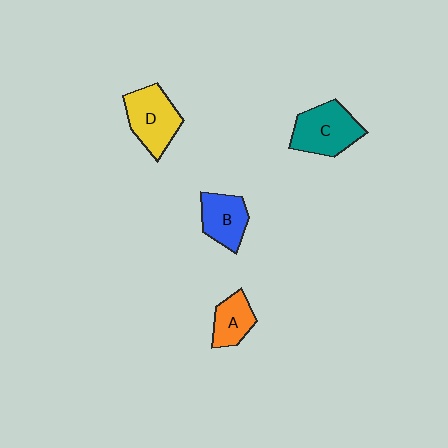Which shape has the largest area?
Shape C (teal).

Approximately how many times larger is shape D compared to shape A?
Approximately 1.5 times.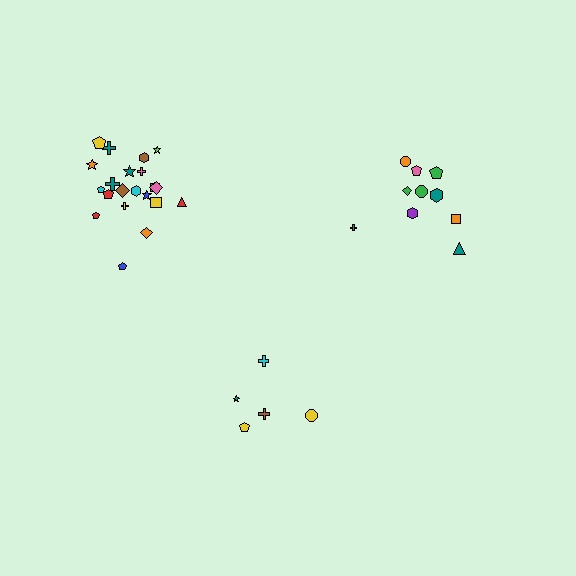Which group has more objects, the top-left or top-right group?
The top-left group.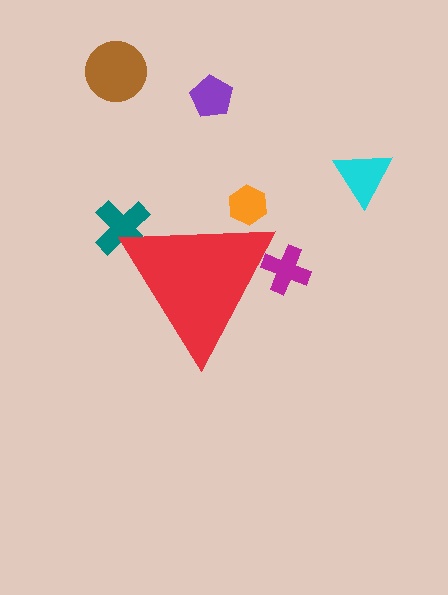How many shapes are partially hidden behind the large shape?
3 shapes are partially hidden.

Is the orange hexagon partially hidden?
Yes, the orange hexagon is partially hidden behind the red triangle.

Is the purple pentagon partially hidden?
No, the purple pentagon is fully visible.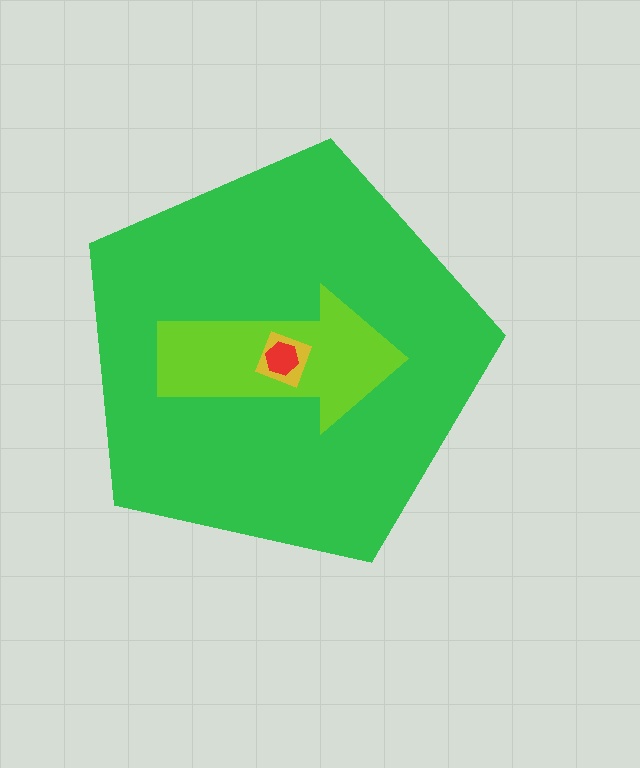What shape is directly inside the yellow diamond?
The red hexagon.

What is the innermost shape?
The red hexagon.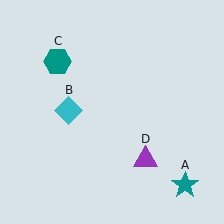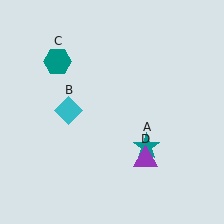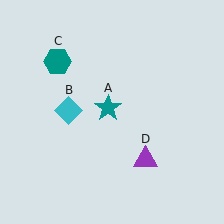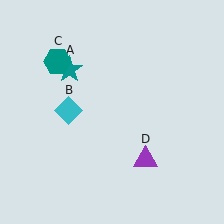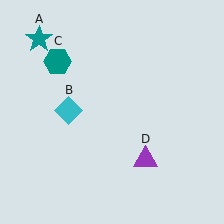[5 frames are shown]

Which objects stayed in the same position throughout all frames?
Cyan diamond (object B) and teal hexagon (object C) and purple triangle (object D) remained stationary.